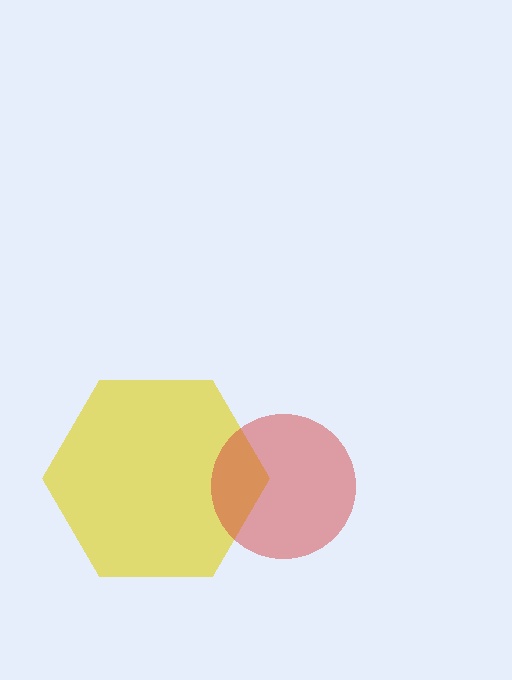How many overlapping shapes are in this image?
There are 2 overlapping shapes in the image.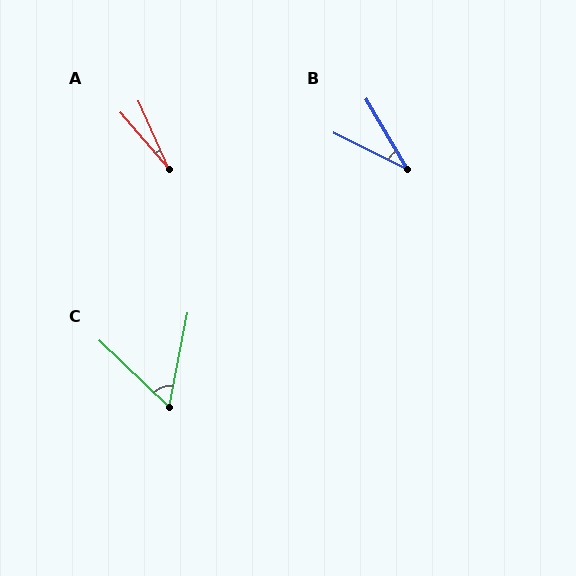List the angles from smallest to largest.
A (16°), B (33°), C (57°).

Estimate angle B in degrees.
Approximately 33 degrees.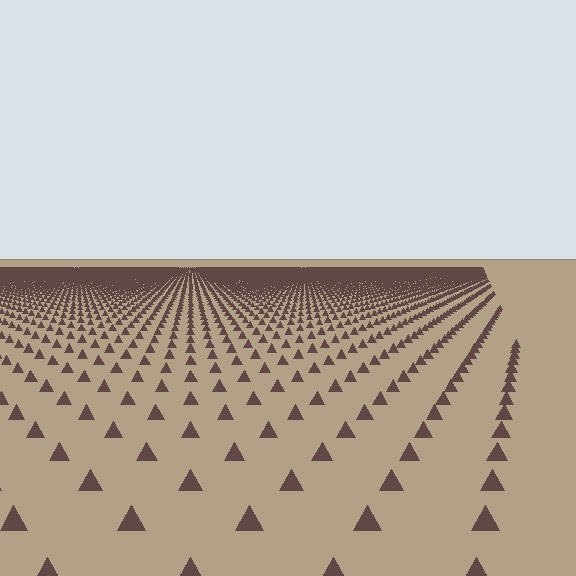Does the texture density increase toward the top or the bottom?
Density increases toward the top.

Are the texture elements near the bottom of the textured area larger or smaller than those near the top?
Larger. Near the bottom, elements are closer to the viewer and appear at a bigger on-screen size.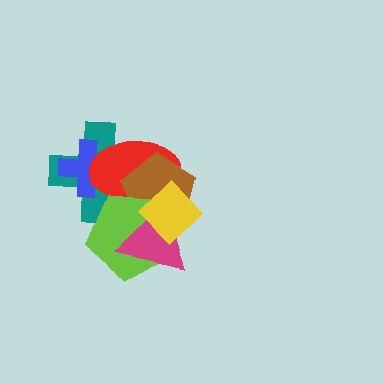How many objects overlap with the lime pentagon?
5 objects overlap with the lime pentagon.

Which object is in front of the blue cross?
The red ellipse is in front of the blue cross.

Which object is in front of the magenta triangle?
The yellow diamond is in front of the magenta triangle.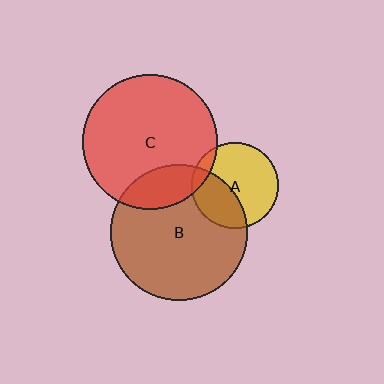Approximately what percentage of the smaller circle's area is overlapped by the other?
Approximately 10%.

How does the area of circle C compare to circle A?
Approximately 2.4 times.